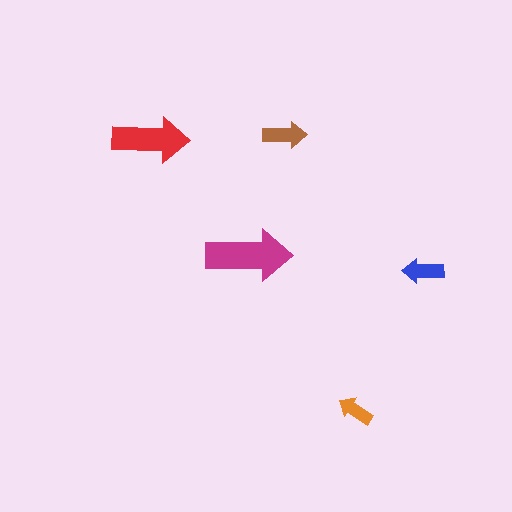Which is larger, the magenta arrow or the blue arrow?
The magenta one.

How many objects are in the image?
There are 5 objects in the image.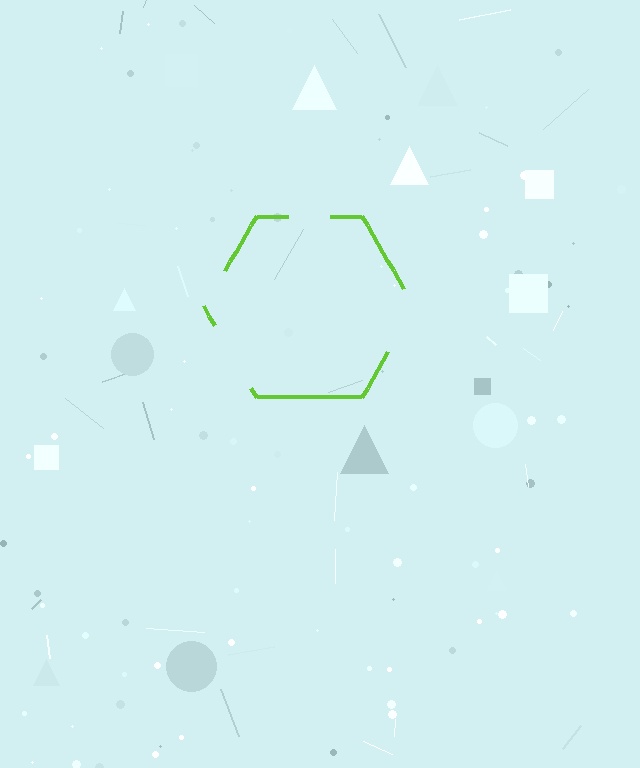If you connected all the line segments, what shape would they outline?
They would outline a hexagon.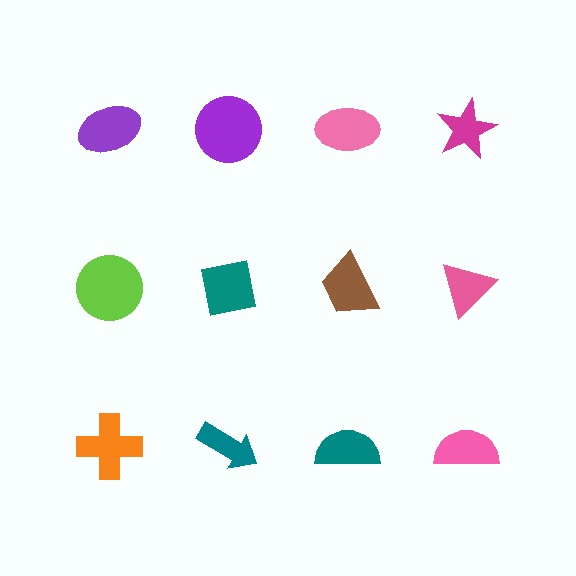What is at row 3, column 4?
A pink semicircle.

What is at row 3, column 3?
A teal semicircle.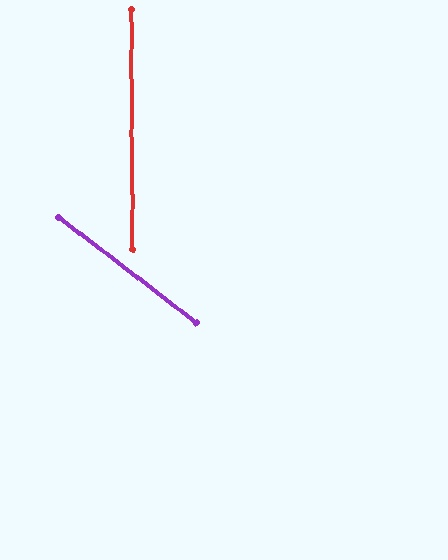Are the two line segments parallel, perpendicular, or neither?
Neither parallel nor perpendicular — they differ by about 52°.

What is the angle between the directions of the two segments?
Approximately 52 degrees.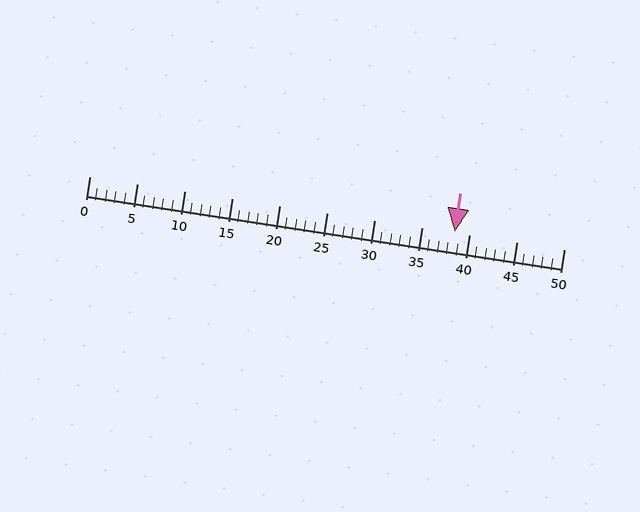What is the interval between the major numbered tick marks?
The major tick marks are spaced 5 units apart.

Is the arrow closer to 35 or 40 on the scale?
The arrow is closer to 40.